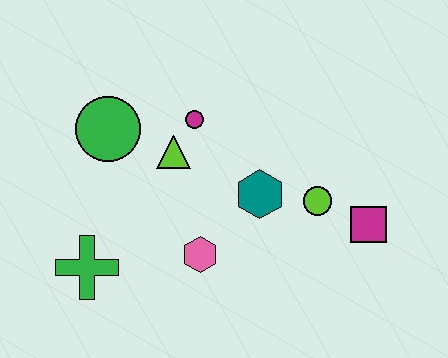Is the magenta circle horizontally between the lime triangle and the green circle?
No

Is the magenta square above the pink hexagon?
Yes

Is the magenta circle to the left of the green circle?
No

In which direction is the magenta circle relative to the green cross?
The magenta circle is above the green cross.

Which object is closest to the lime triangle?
The magenta circle is closest to the lime triangle.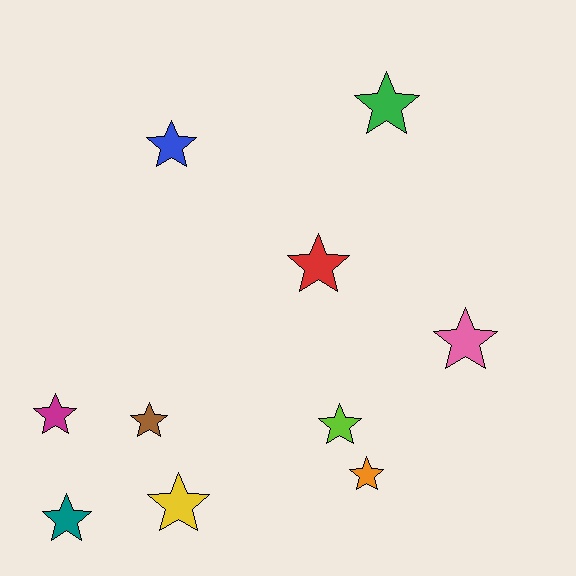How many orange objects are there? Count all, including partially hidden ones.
There is 1 orange object.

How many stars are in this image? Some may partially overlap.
There are 10 stars.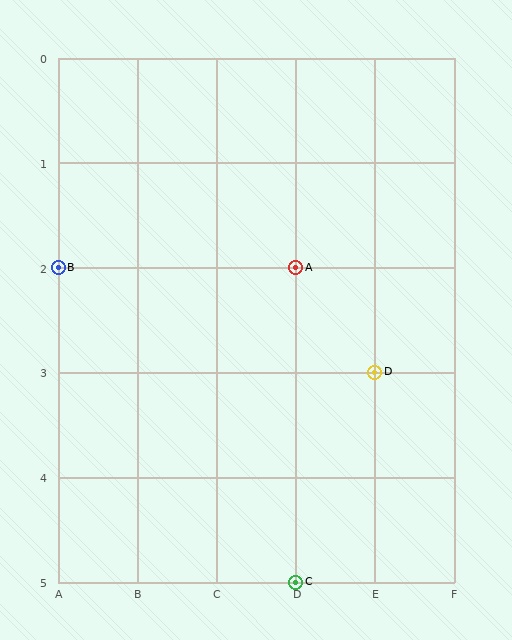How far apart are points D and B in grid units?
Points D and B are 4 columns and 1 row apart (about 4.1 grid units diagonally).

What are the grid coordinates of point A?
Point A is at grid coordinates (D, 2).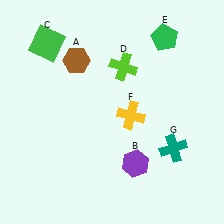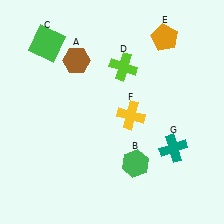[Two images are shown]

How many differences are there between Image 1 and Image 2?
There are 2 differences between the two images.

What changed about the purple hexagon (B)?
In Image 1, B is purple. In Image 2, it changed to green.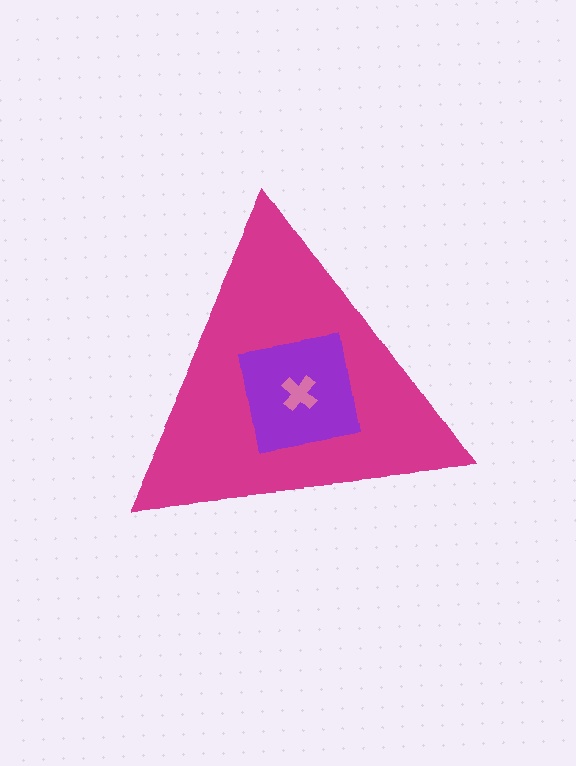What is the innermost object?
The pink cross.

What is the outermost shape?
The magenta triangle.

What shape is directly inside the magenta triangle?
The purple square.